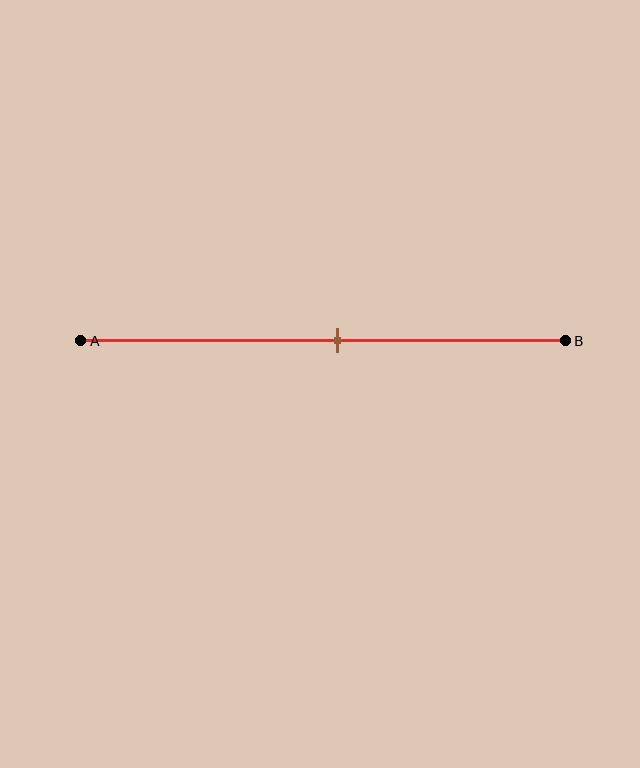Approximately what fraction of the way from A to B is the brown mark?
The brown mark is approximately 55% of the way from A to B.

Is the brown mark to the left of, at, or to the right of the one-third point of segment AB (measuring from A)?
The brown mark is to the right of the one-third point of segment AB.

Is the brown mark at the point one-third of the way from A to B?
No, the mark is at about 55% from A, not at the 33% one-third point.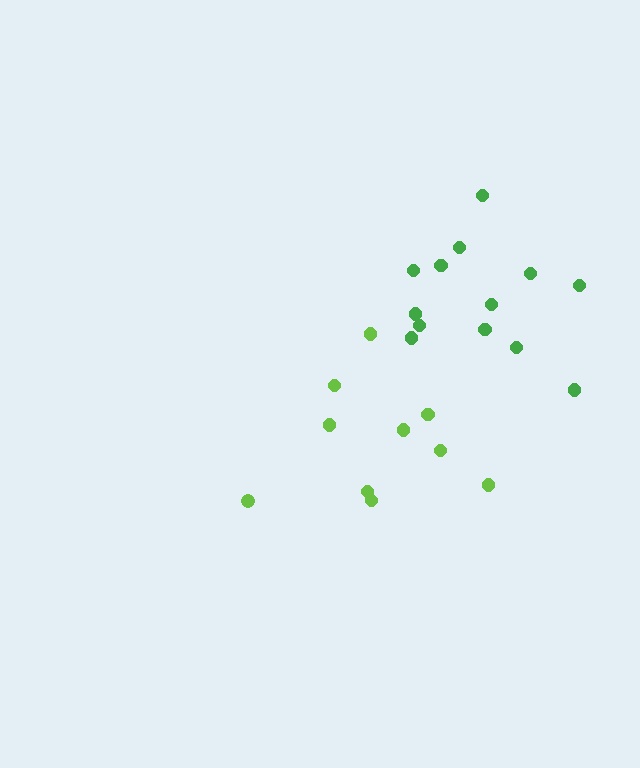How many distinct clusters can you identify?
There are 2 distinct clusters.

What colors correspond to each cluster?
The clusters are colored: green, lime.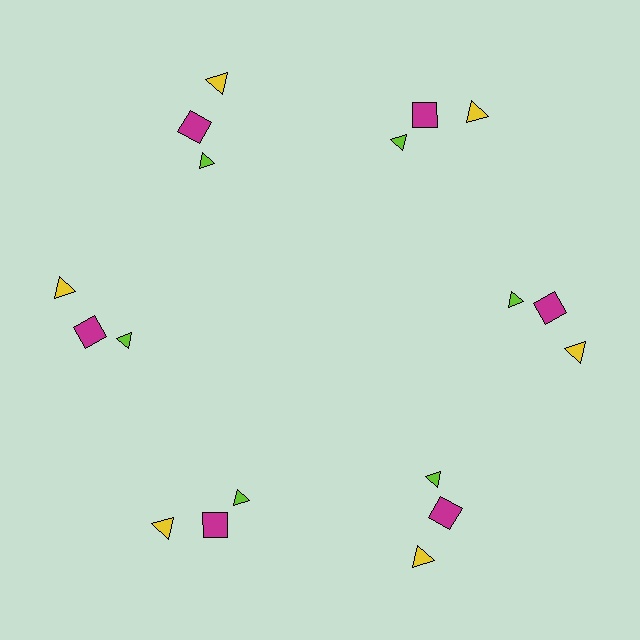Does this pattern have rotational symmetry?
Yes, this pattern has 6-fold rotational symmetry. It looks the same after rotating 60 degrees around the center.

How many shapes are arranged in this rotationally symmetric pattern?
There are 18 shapes, arranged in 6 groups of 3.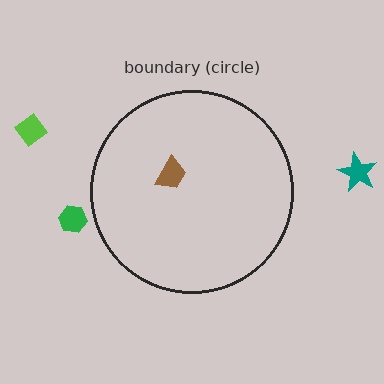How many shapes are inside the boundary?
1 inside, 3 outside.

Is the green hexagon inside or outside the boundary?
Outside.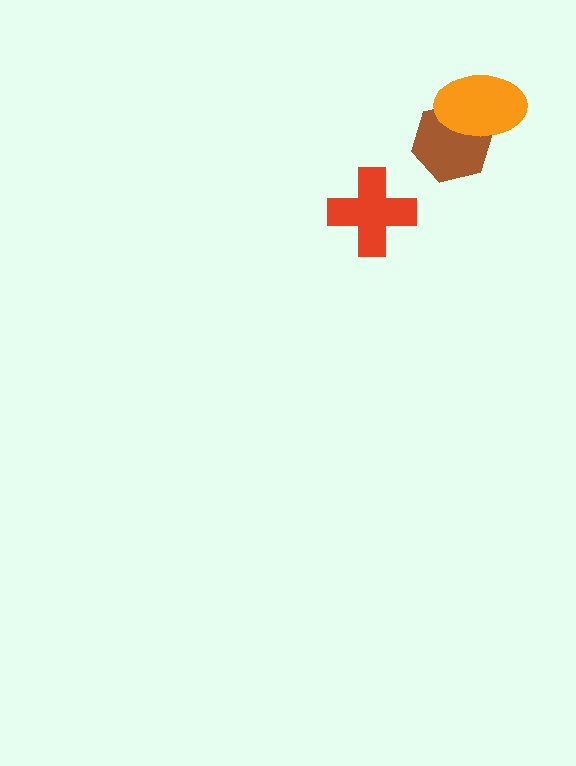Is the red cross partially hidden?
No, no other shape covers it.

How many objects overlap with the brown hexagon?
1 object overlaps with the brown hexagon.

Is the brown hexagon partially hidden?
Yes, it is partially covered by another shape.